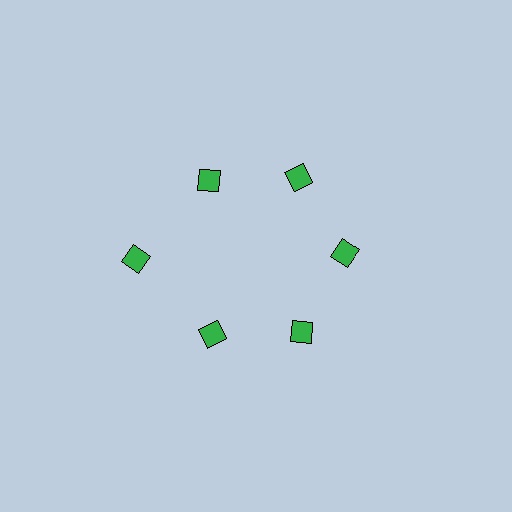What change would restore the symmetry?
The symmetry would be restored by moving it inward, back onto the ring so that all 6 diamonds sit at equal angles and equal distance from the center.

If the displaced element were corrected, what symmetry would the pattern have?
It would have 6-fold rotational symmetry — the pattern would map onto itself every 60 degrees.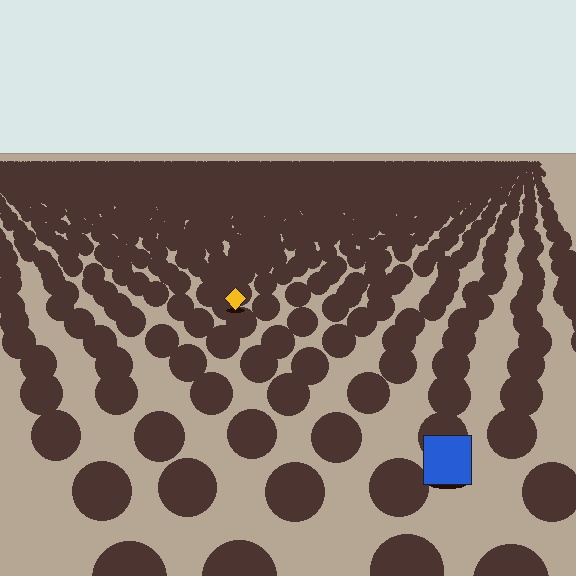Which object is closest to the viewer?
The blue square is closest. The texture marks near it are larger and more spread out.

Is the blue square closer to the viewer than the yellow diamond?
Yes. The blue square is closer — you can tell from the texture gradient: the ground texture is coarser near it.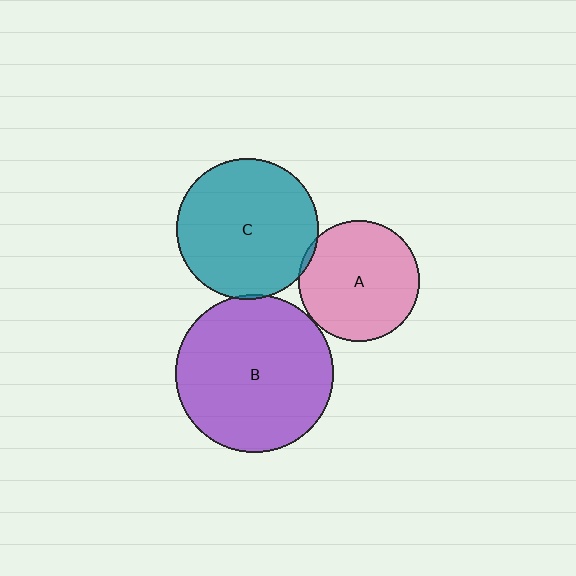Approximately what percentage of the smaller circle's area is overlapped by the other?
Approximately 5%.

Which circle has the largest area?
Circle B (purple).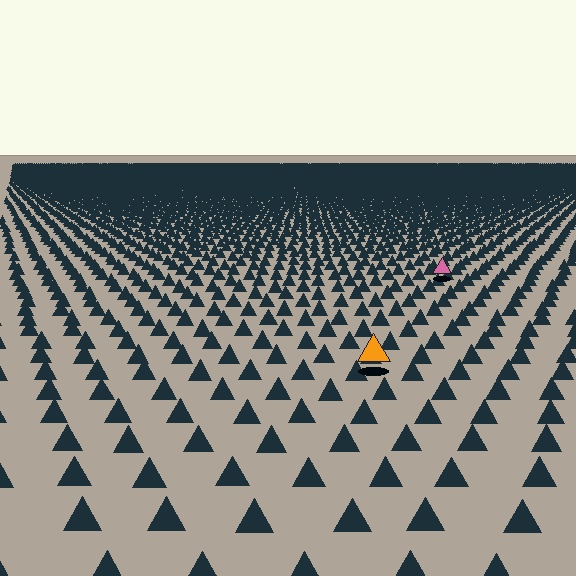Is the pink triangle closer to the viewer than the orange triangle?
No. The orange triangle is closer — you can tell from the texture gradient: the ground texture is coarser near it.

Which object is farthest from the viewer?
The pink triangle is farthest from the viewer. It appears smaller and the ground texture around it is denser.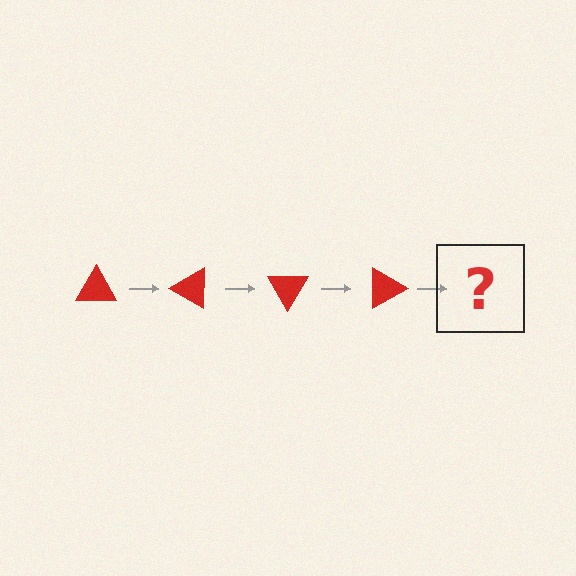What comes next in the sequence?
The next element should be a red triangle rotated 120 degrees.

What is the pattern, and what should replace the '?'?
The pattern is that the triangle rotates 30 degrees each step. The '?' should be a red triangle rotated 120 degrees.